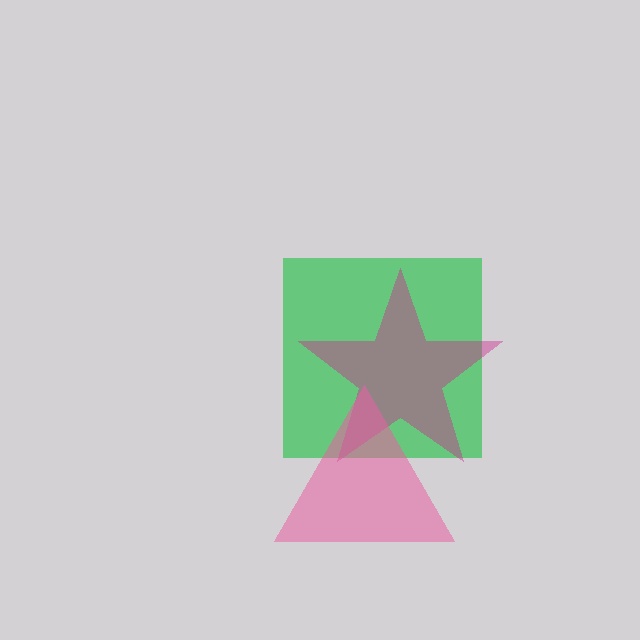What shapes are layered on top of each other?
The layered shapes are: a green square, a magenta star, a pink triangle.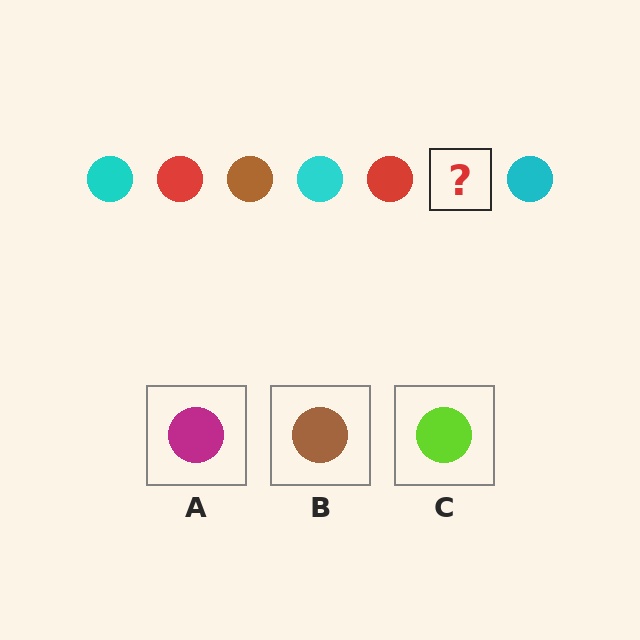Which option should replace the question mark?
Option B.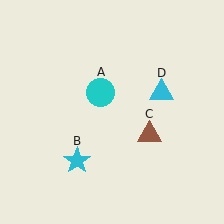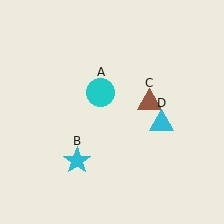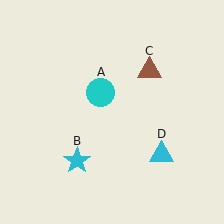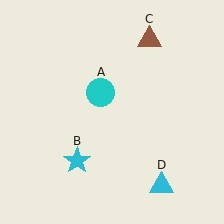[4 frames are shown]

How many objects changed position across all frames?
2 objects changed position: brown triangle (object C), cyan triangle (object D).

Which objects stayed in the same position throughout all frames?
Cyan circle (object A) and cyan star (object B) remained stationary.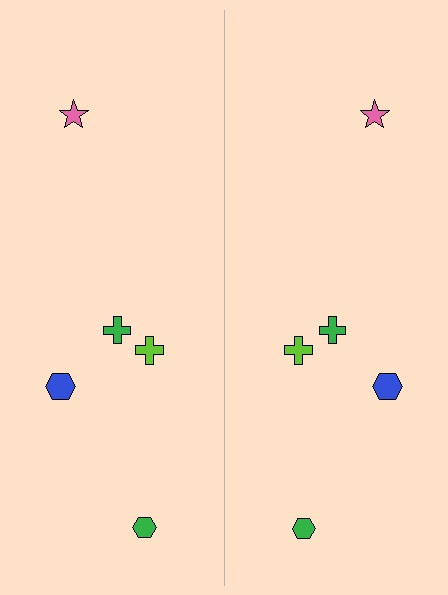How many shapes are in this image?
There are 10 shapes in this image.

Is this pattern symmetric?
Yes, this pattern has bilateral (reflection) symmetry.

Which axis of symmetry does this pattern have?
The pattern has a vertical axis of symmetry running through the center of the image.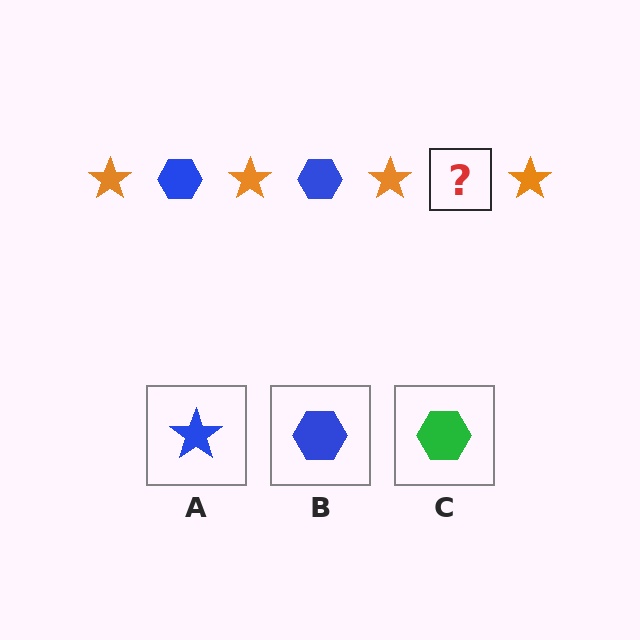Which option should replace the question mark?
Option B.